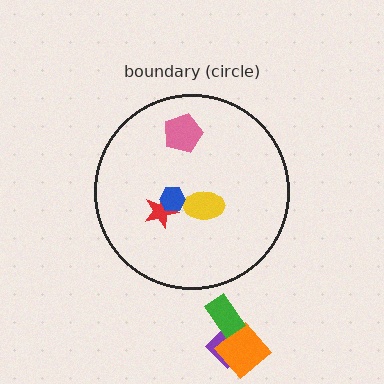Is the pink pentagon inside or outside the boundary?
Inside.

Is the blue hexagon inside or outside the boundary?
Inside.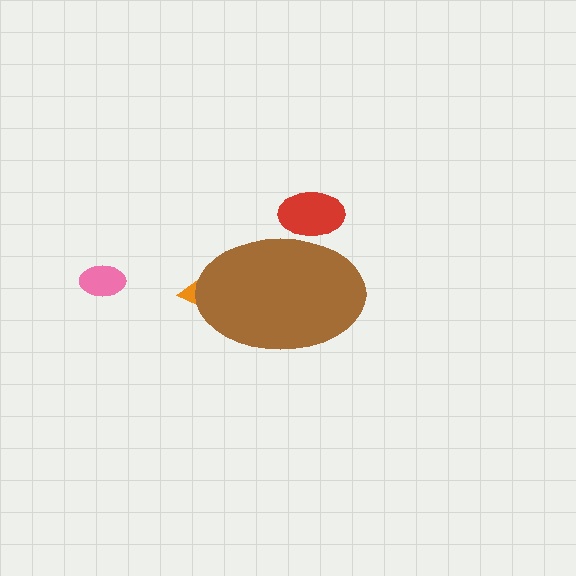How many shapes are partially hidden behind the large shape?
2 shapes are partially hidden.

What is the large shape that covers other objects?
A brown ellipse.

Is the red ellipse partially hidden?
Yes, the red ellipse is partially hidden behind the brown ellipse.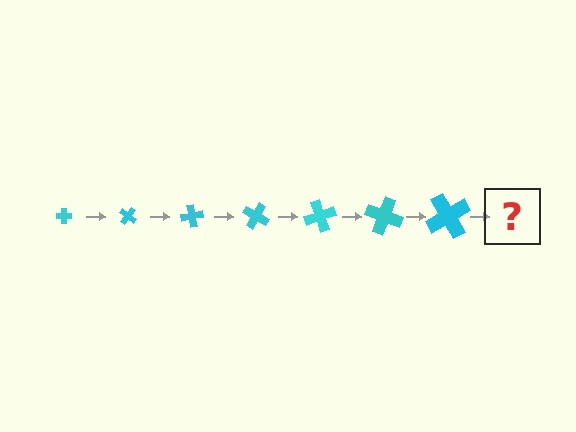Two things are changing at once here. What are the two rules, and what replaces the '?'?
The two rules are that the cross grows larger each step and it rotates 40 degrees each step. The '?' should be a cross, larger than the previous one and rotated 280 degrees from the start.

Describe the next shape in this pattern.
It should be a cross, larger than the previous one and rotated 280 degrees from the start.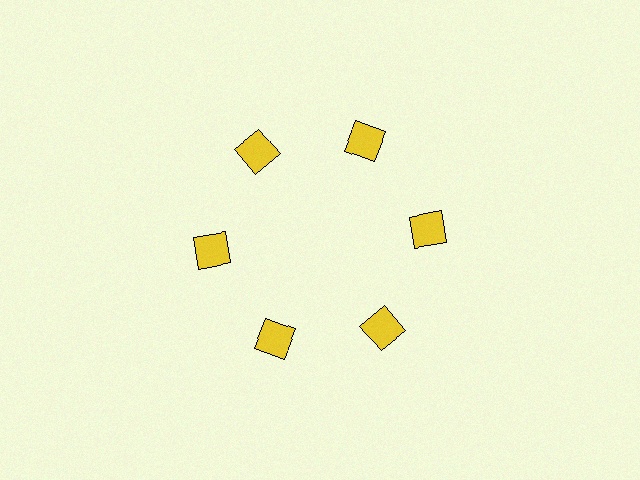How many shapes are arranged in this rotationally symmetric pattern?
There are 6 shapes, arranged in 6 groups of 1.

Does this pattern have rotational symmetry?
Yes, this pattern has 6-fold rotational symmetry. It looks the same after rotating 60 degrees around the center.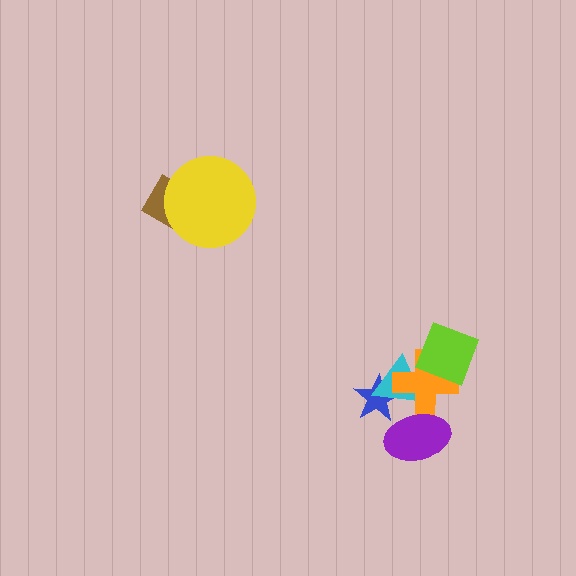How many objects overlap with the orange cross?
4 objects overlap with the orange cross.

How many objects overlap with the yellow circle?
1 object overlaps with the yellow circle.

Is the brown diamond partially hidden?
Yes, it is partially covered by another shape.